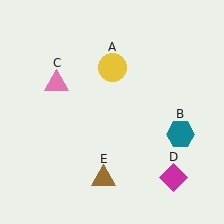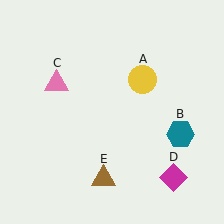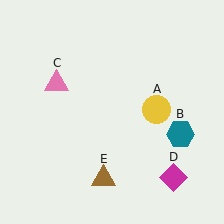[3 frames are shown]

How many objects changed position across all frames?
1 object changed position: yellow circle (object A).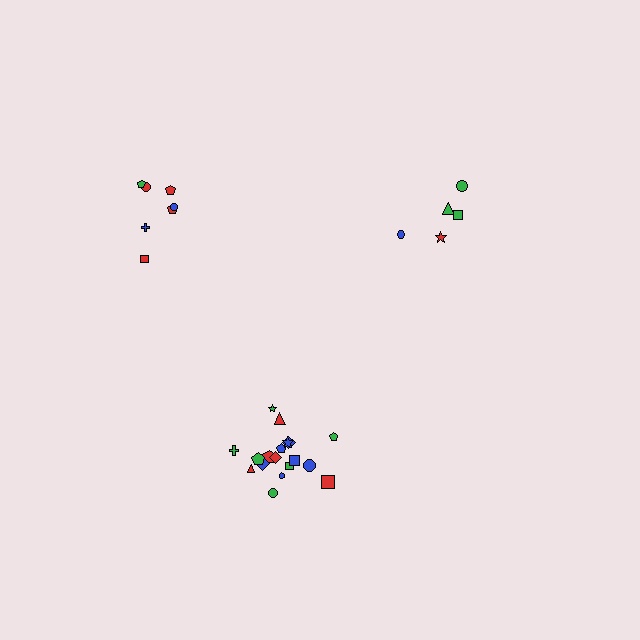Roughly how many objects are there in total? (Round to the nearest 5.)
Roughly 30 objects in total.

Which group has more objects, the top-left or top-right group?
The top-left group.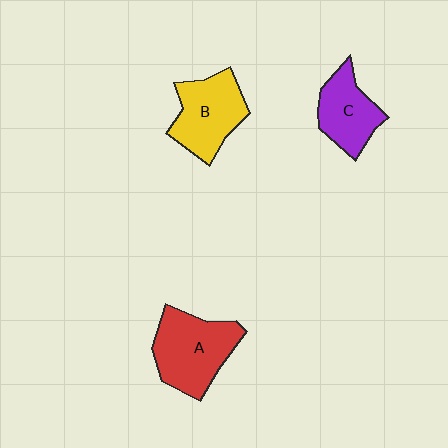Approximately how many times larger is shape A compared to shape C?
Approximately 1.4 times.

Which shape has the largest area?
Shape A (red).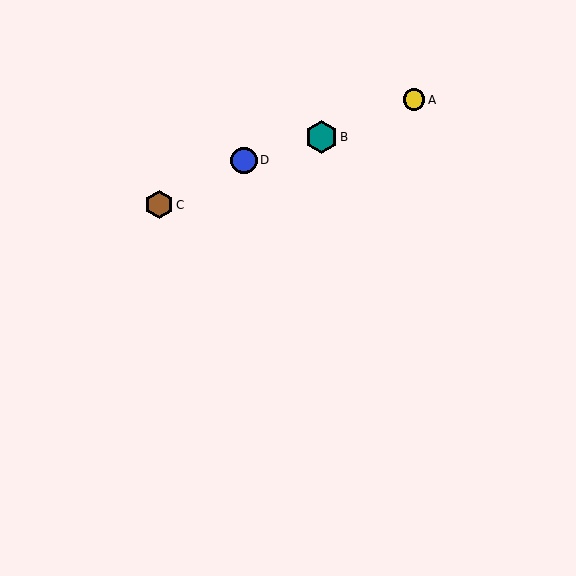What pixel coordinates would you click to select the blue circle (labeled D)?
Click at (244, 160) to select the blue circle D.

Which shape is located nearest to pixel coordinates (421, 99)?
The yellow circle (labeled A) at (414, 100) is nearest to that location.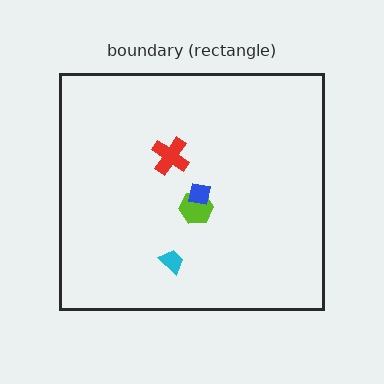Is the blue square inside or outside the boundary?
Inside.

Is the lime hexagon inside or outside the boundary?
Inside.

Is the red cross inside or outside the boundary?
Inside.